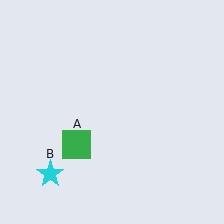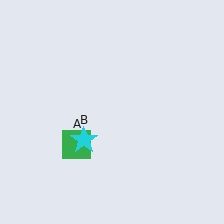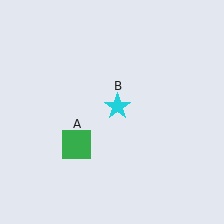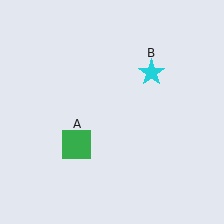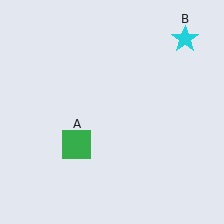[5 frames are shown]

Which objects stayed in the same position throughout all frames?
Green square (object A) remained stationary.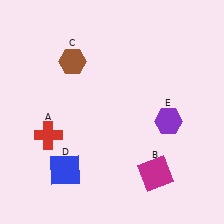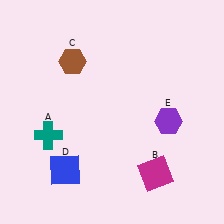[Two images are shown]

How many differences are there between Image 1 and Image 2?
There is 1 difference between the two images.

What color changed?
The cross (A) changed from red in Image 1 to teal in Image 2.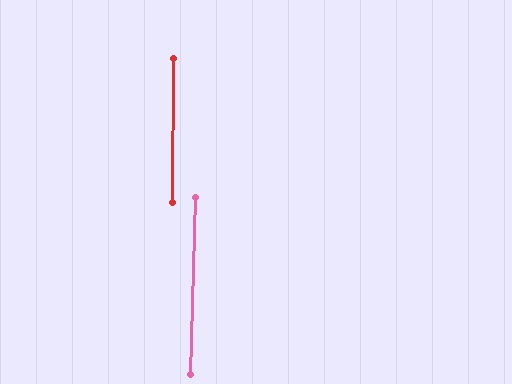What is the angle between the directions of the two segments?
Approximately 1 degree.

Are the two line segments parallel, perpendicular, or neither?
Parallel — their directions differ by only 1.1°.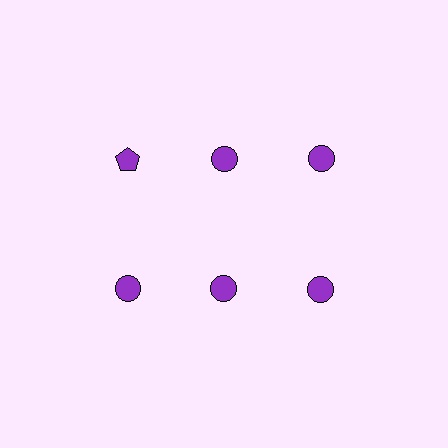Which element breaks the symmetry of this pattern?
The purple pentagon in the top row, leftmost column breaks the symmetry. All other shapes are purple circles.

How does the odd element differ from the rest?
It has a different shape: pentagon instead of circle.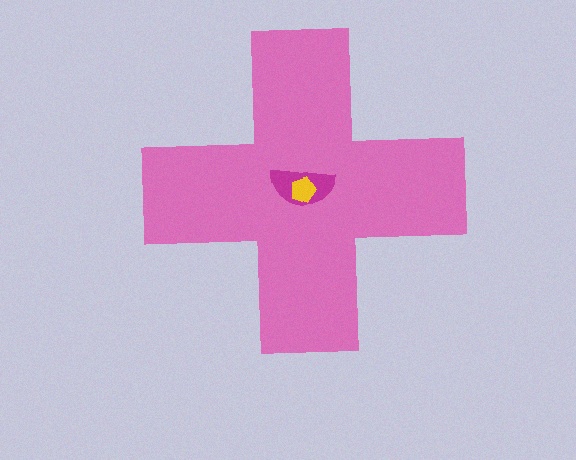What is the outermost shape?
The pink cross.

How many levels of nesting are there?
3.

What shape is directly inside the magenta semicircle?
The yellow pentagon.